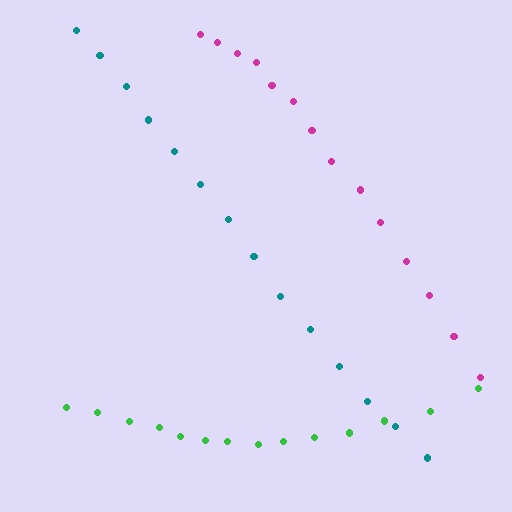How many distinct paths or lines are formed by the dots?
There are 3 distinct paths.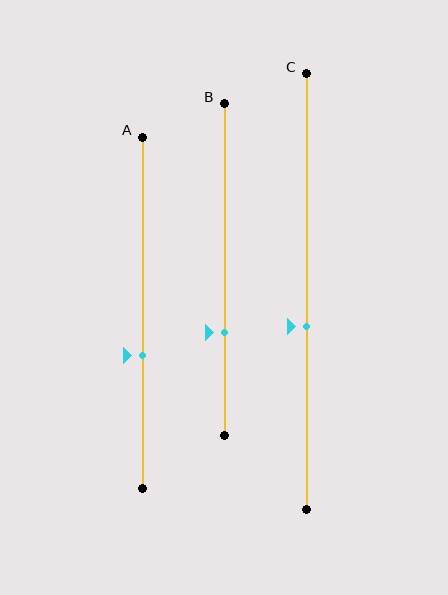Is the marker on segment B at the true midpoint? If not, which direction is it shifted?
No, the marker on segment B is shifted downward by about 19% of the segment length.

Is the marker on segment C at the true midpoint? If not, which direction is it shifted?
No, the marker on segment C is shifted downward by about 8% of the segment length.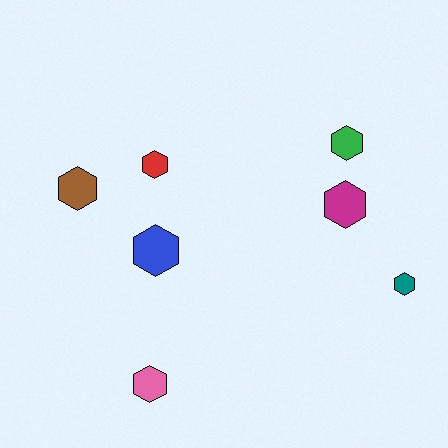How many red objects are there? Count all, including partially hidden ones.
There is 1 red object.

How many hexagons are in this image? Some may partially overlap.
There are 7 hexagons.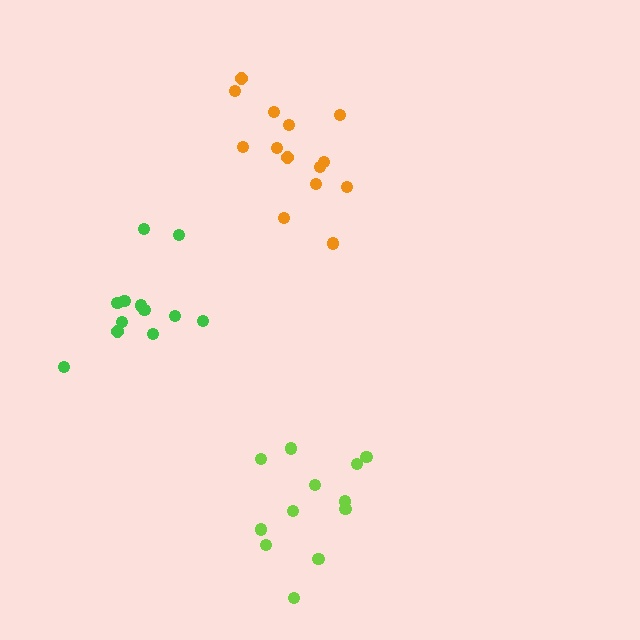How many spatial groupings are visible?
There are 3 spatial groupings.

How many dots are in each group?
Group 1: 12 dots, Group 2: 14 dots, Group 3: 12 dots (38 total).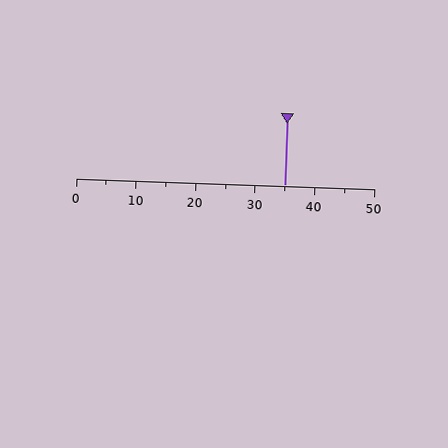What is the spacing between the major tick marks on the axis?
The major ticks are spaced 10 apart.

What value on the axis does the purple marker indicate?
The marker indicates approximately 35.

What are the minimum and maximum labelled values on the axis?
The axis runs from 0 to 50.